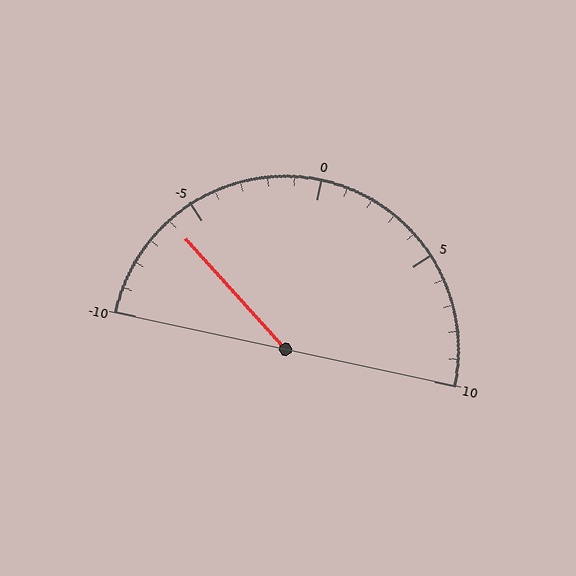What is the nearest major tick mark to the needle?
The nearest major tick mark is -5.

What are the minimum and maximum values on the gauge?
The gauge ranges from -10 to 10.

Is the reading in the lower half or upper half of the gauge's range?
The reading is in the lower half of the range (-10 to 10).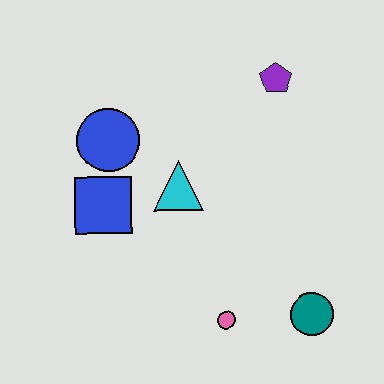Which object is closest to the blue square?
The blue circle is closest to the blue square.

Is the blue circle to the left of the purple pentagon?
Yes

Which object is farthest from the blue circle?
The teal circle is farthest from the blue circle.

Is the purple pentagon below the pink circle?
No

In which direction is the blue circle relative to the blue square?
The blue circle is above the blue square.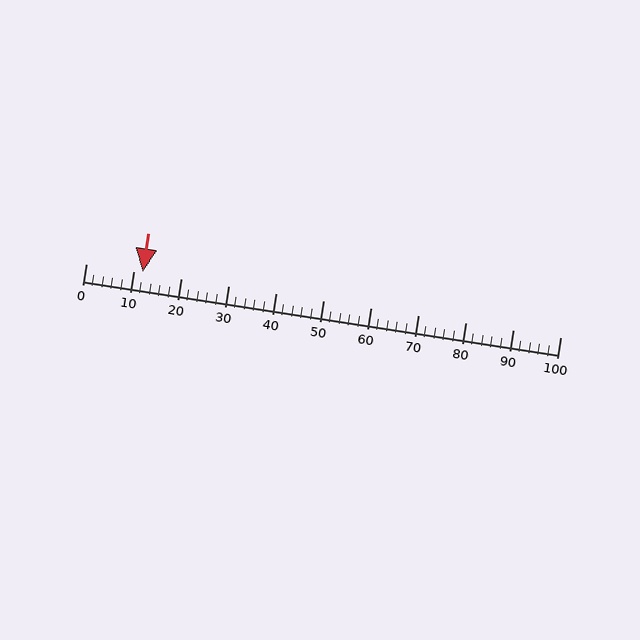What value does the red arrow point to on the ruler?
The red arrow points to approximately 12.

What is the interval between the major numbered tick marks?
The major tick marks are spaced 10 units apart.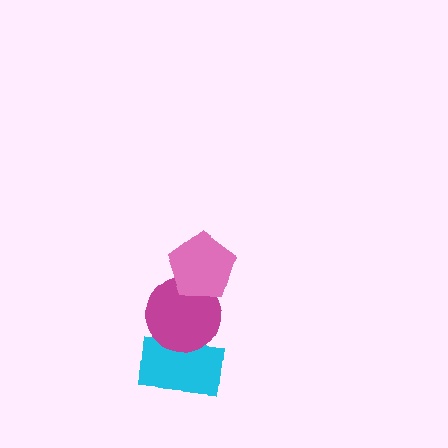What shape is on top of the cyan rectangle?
The magenta circle is on top of the cyan rectangle.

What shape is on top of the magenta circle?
The pink pentagon is on top of the magenta circle.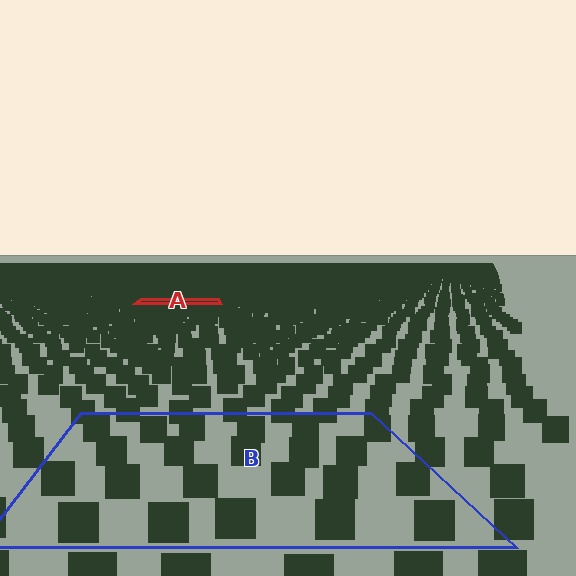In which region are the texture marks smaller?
The texture marks are smaller in region A, because it is farther away.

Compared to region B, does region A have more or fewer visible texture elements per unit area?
Region A has more texture elements per unit area — they are packed more densely because it is farther away.